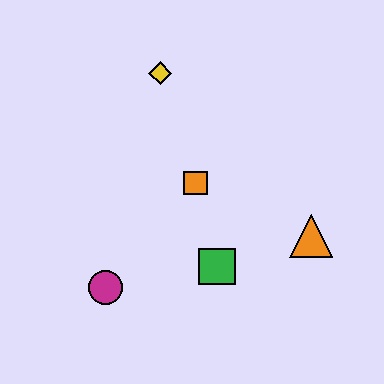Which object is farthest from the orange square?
The magenta circle is farthest from the orange square.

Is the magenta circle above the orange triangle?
No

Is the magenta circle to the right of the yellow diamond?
No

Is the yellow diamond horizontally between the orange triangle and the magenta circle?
Yes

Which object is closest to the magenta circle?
The green square is closest to the magenta circle.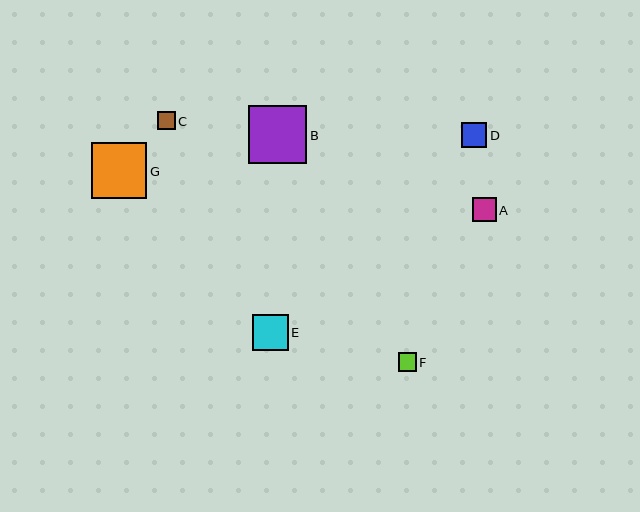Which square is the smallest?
Square C is the smallest with a size of approximately 18 pixels.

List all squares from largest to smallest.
From largest to smallest: B, G, E, D, A, F, C.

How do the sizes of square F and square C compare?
Square F and square C are approximately the same size.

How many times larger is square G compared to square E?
Square G is approximately 1.5 times the size of square E.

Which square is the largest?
Square B is the largest with a size of approximately 58 pixels.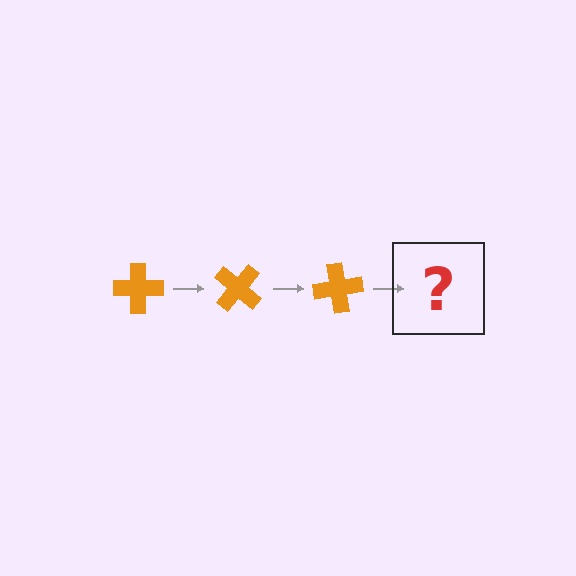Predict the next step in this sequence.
The next step is an orange cross rotated 120 degrees.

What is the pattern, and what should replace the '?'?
The pattern is that the cross rotates 40 degrees each step. The '?' should be an orange cross rotated 120 degrees.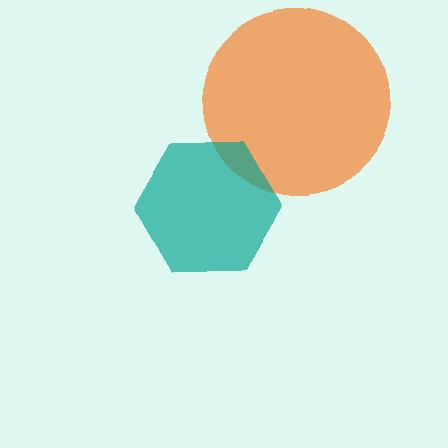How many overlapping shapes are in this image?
There are 2 overlapping shapes in the image.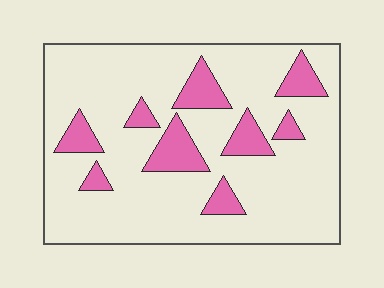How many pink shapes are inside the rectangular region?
9.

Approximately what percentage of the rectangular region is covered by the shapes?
Approximately 15%.